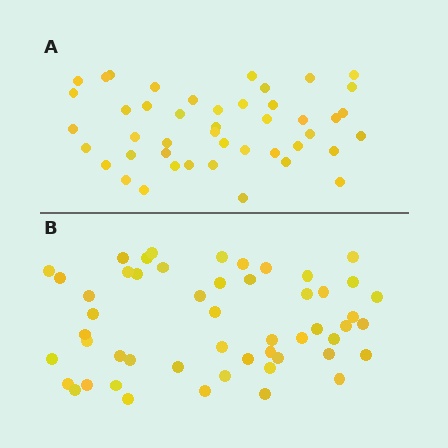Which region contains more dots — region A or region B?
Region B (the bottom region) has more dots.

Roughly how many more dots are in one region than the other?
Region B has roughly 8 or so more dots than region A.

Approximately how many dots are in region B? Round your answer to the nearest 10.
About 50 dots. (The exact count is 52, which rounds to 50.)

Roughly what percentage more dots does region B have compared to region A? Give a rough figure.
About 15% more.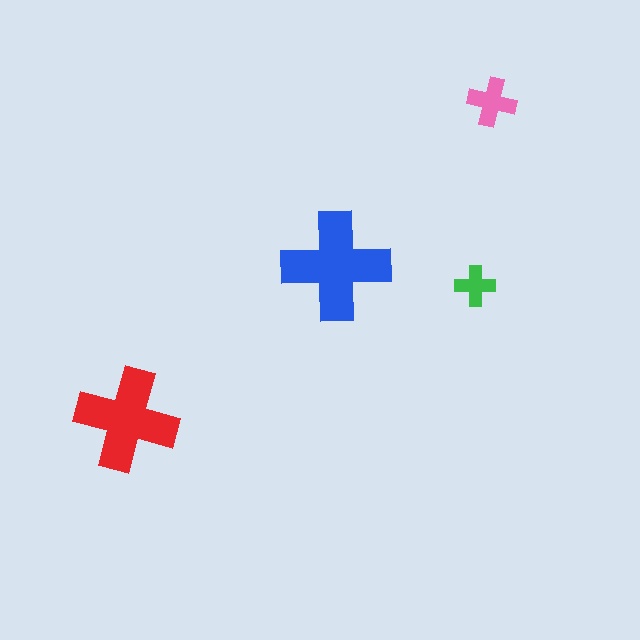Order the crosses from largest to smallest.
the blue one, the red one, the pink one, the green one.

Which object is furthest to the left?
The red cross is leftmost.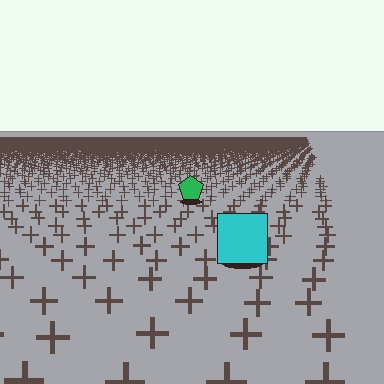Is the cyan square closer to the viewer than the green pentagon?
Yes. The cyan square is closer — you can tell from the texture gradient: the ground texture is coarser near it.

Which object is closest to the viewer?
The cyan square is closest. The texture marks near it are larger and more spread out.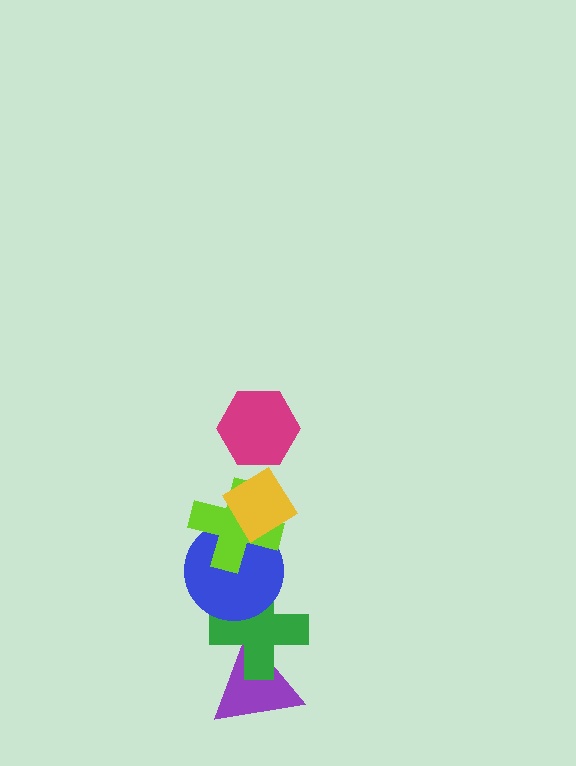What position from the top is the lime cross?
The lime cross is 3rd from the top.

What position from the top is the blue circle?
The blue circle is 4th from the top.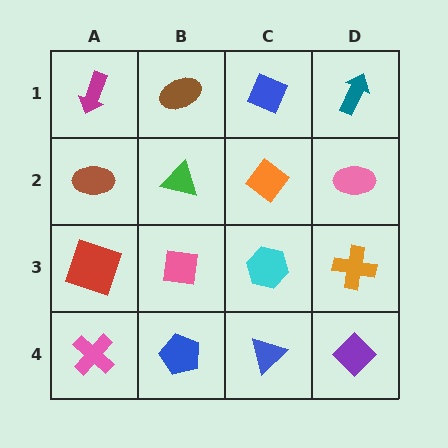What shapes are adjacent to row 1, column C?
An orange diamond (row 2, column C), a brown ellipse (row 1, column B), a teal arrow (row 1, column D).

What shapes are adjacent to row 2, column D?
A teal arrow (row 1, column D), an orange cross (row 3, column D), an orange diamond (row 2, column C).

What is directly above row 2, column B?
A brown ellipse.